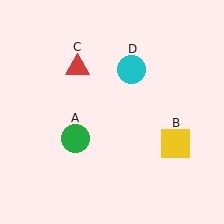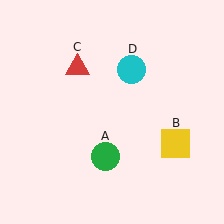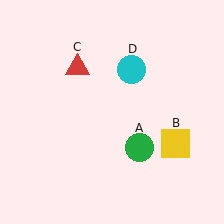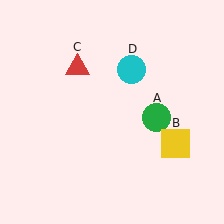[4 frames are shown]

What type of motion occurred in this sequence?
The green circle (object A) rotated counterclockwise around the center of the scene.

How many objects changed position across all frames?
1 object changed position: green circle (object A).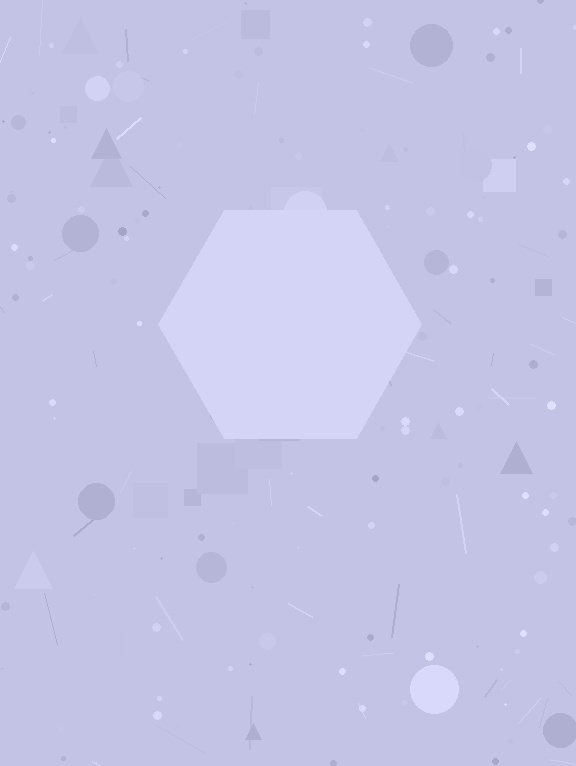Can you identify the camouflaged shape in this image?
The camouflaged shape is a hexagon.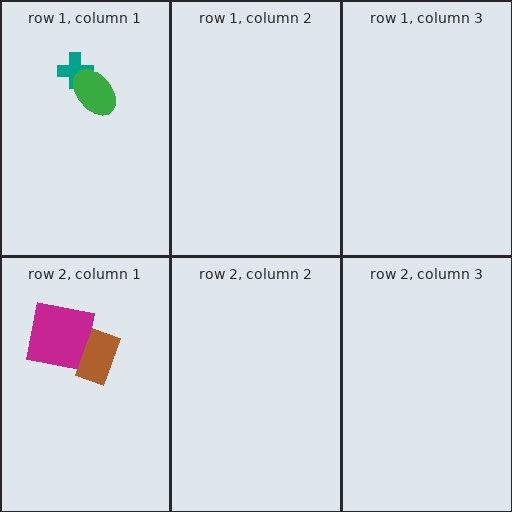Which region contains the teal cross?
The row 1, column 1 region.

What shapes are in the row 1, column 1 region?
The teal cross, the green ellipse.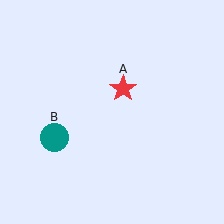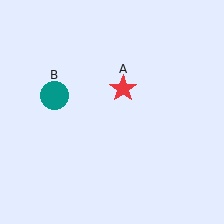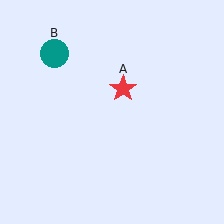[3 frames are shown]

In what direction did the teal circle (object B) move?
The teal circle (object B) moved up.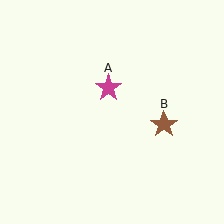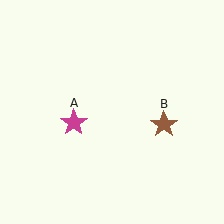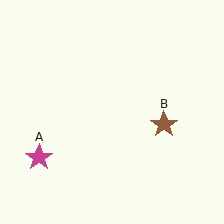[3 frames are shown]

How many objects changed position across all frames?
1 object changed position: magenta star (object A).